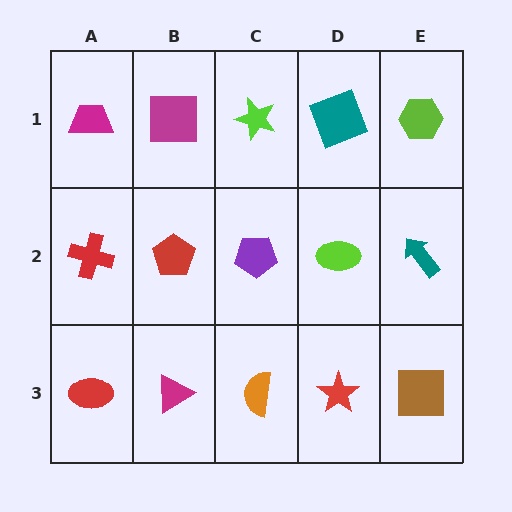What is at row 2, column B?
A red pentagon.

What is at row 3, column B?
A magenta triangle.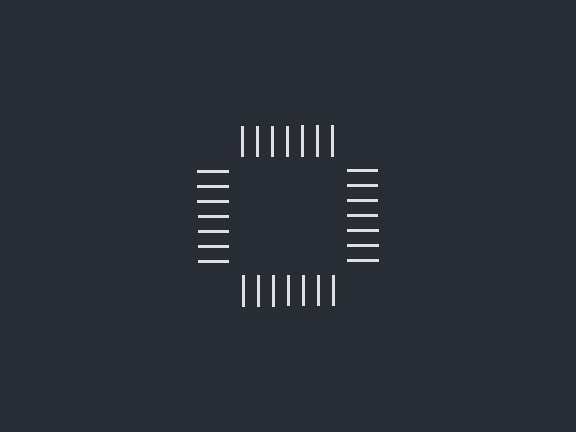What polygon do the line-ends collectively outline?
An illusory square — the line segments terminate on its edges but no continuous stroke is drawn.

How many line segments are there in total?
28 — 7 along each of the 4 edges.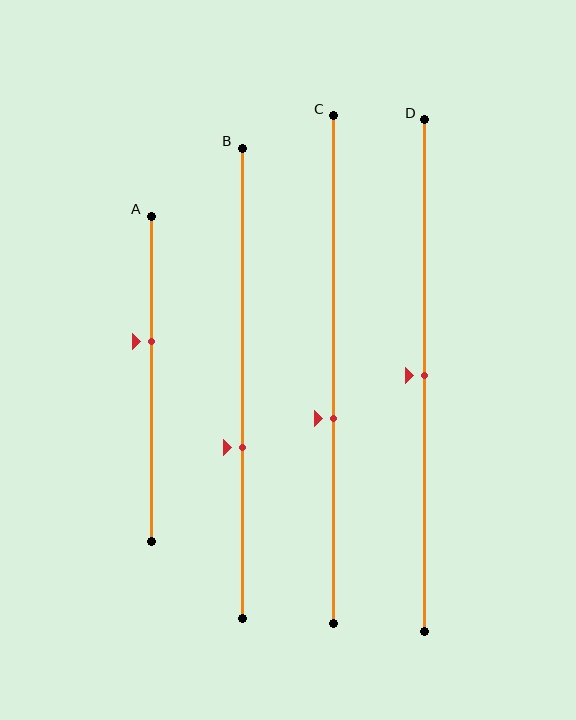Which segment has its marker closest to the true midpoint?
Segment D has its marker closest to the true midpoint.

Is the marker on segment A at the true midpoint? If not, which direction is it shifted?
No, the marker on segment A is shifted upward by about 11% of the segment length.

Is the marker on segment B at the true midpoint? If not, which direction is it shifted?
No, the marker on segment B is shifted downward by about 14% of the segment length.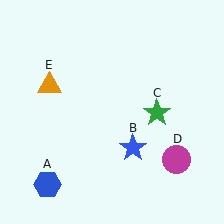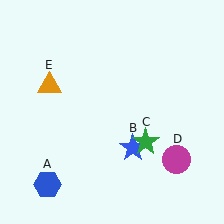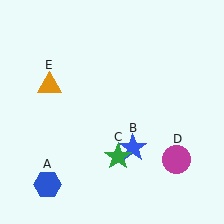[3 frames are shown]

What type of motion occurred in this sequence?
The green star (object C) rotated clockwise around the center of the scene.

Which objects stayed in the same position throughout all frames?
Blue hexagon (object A) and blue star (object B) and magenta circle (object D) and orange triangle (object E) remained stationary.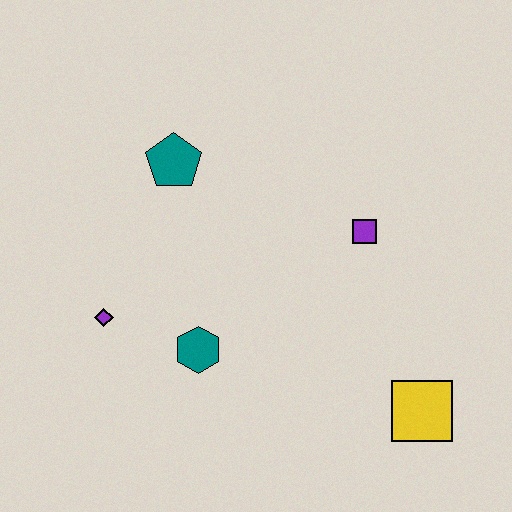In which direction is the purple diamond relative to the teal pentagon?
The purple diamond is below the teal pentagon.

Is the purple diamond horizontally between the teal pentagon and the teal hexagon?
No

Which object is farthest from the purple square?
The purple diamond is farthest from the purple square.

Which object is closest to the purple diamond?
The teal hexagon is closest to the purple diamond.